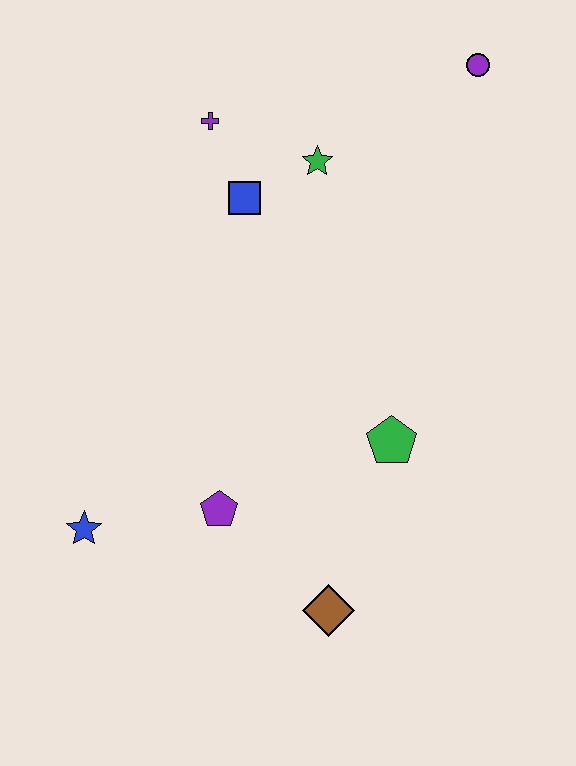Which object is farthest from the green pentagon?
The purple circle is farthest from the green pentagon.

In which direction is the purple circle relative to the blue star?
The purple circle is above the blue star.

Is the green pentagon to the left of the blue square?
No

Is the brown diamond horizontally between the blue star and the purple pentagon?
No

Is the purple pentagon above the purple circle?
No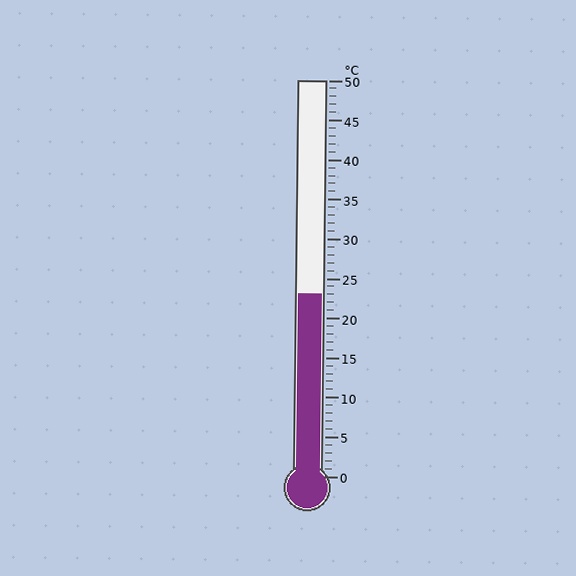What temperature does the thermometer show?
The thermometer shows approximately 23°C.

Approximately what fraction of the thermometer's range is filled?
The thermometer is filled to approximately 45% of its range.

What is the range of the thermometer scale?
The thermometer scale ranges from 0°C to 50°C.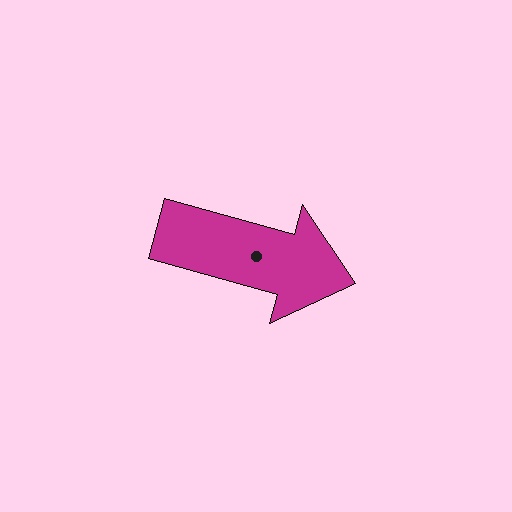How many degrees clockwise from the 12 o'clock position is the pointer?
Approximately 105 degrees.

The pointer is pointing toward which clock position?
Roughly 4 o'clock.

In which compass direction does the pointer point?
East.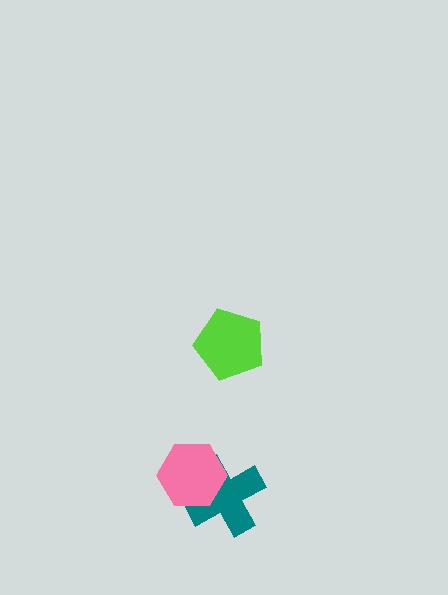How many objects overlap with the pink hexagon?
1 object overlaps with the pink hexagon.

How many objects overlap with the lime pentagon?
0 objects overlap with the lime pentagon.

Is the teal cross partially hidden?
Yes, it is partially covered by another shape.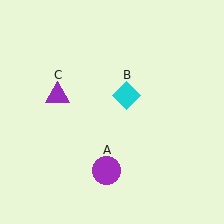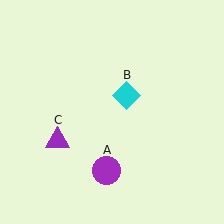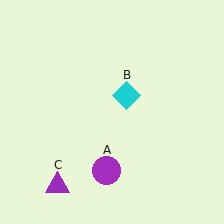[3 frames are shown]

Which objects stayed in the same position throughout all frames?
Purple circle (object A) and cyan diamond (object B) remained stationary.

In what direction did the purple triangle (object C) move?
The purple triangle (object C) moved down.